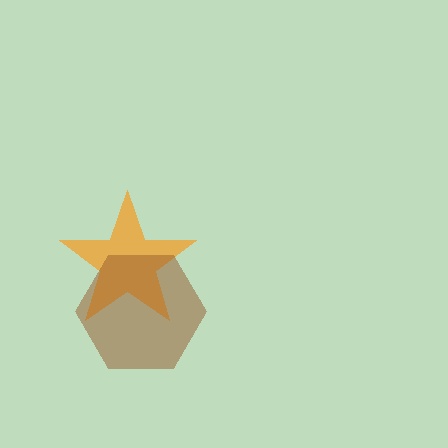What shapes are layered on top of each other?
The layered shapes are: an orange star, a brown hexagon.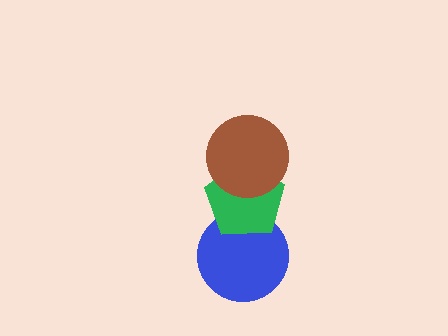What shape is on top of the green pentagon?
The brown circle is on top of the green pentagon.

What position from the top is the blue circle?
The blue circle is 3rd from the top.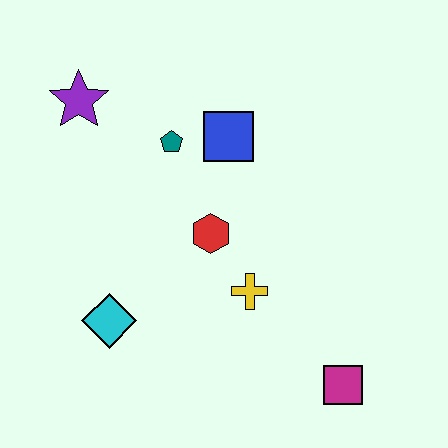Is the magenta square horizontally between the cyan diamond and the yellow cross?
No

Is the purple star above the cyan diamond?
Yes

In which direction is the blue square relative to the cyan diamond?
The blue square is above the cyan diamond.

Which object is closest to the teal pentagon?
The blue square is closest to the teal pentagon.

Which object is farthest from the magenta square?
The purple star is farthest from the magenta square.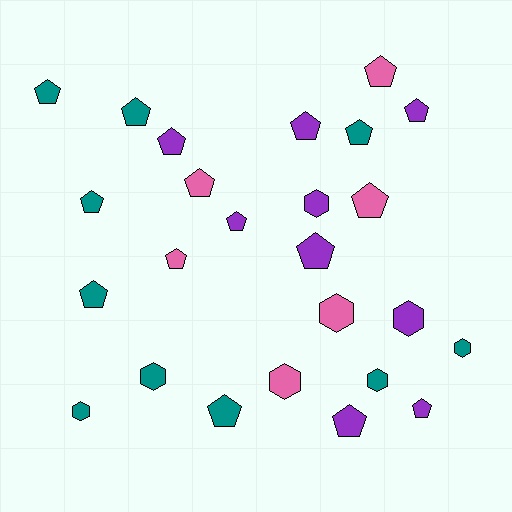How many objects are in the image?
There are 25 objects.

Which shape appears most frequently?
Pentagon, with 17 objects.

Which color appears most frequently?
Teal, with 10 objects.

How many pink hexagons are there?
There are 2 pink hexagons.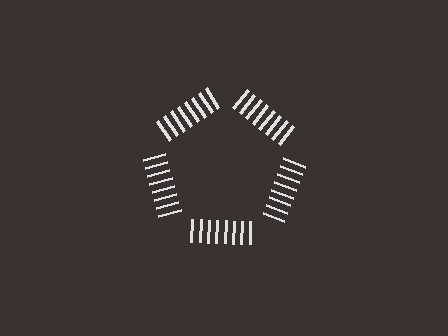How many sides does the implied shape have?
5 sides — the line-ends trace a pentagon.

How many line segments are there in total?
40 — 8 along each of the 5 edges.